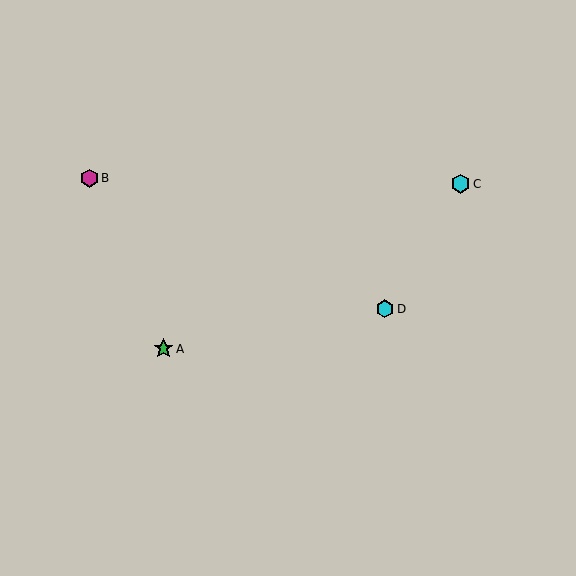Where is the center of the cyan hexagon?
The center of the cyan hexagon is at (385, 309).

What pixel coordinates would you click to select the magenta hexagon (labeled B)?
Click at (90, 178) to select the magenta hexagon B.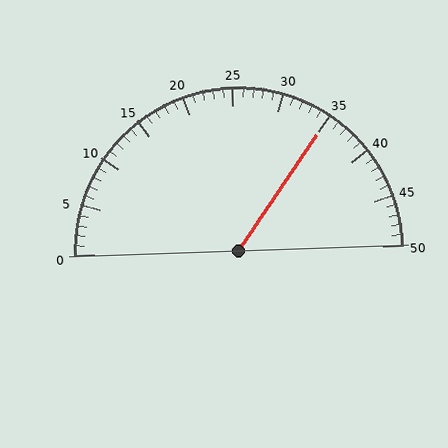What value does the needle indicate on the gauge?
The needle indicates approximately 35.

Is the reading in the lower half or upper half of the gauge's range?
The reading is in the upper half of the range (0 to 50).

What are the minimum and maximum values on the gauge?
The gauge ranges from 0 to 50.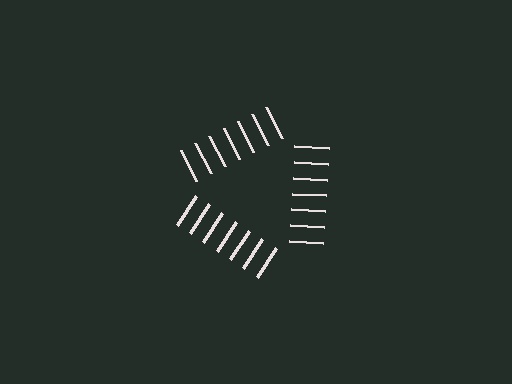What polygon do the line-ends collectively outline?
An illusory triangle — the line segments terminate on its edges but no continuous stroke is drawn.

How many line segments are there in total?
21 — 7 along each of the 3 edges.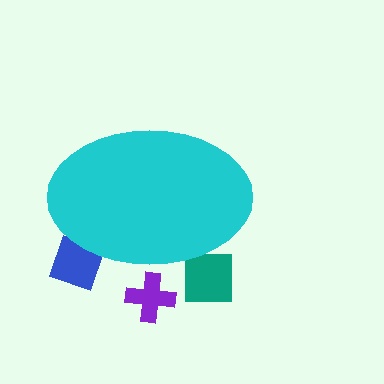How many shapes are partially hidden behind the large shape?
3 shapes are partially hidden.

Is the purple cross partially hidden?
Yes, the purple cross is partially hidden behind the cyan ellipse.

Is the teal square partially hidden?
Yes, the teal square is partially hidden behind the cyan ellipse.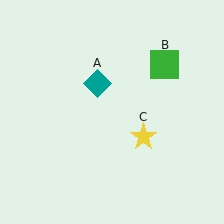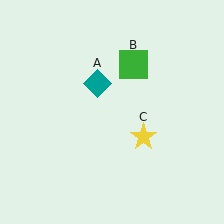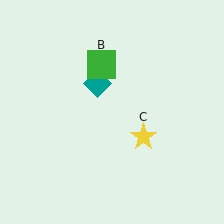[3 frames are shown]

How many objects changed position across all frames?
1 object changed position: green square (object B).